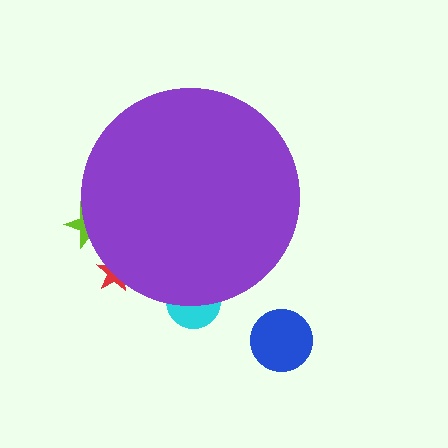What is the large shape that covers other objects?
A purple circle.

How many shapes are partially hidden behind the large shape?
3 shapes are partially hidden.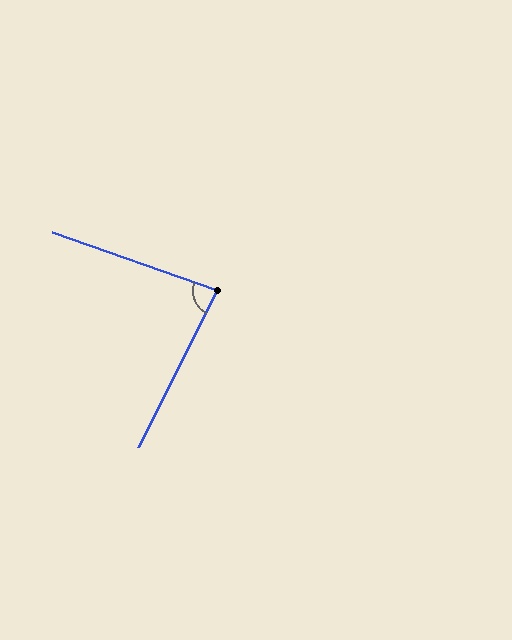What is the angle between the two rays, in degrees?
Approximately 83 degrees.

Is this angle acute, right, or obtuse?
It is acute.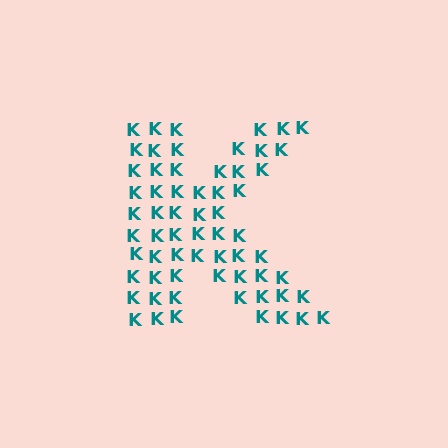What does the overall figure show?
The overall figure shows the letter K.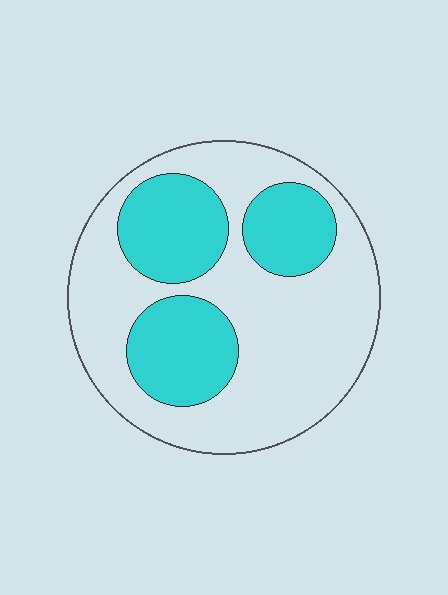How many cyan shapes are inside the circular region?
3.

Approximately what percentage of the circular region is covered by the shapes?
Approximately 35%.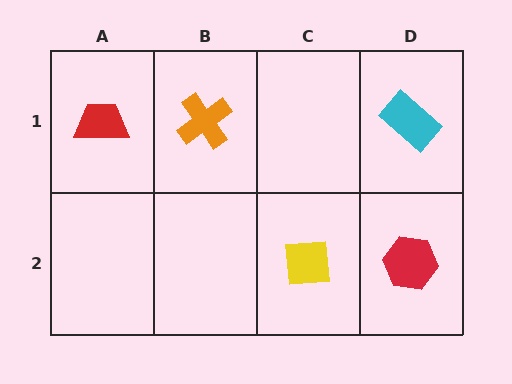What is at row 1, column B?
An orange cross.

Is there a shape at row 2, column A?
No, that cell is empty.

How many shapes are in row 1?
3 shapes.